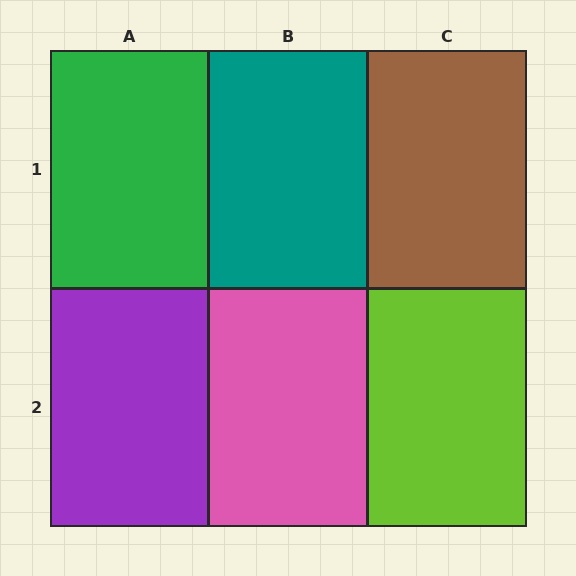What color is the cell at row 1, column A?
Green.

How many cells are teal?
1 cell is teal.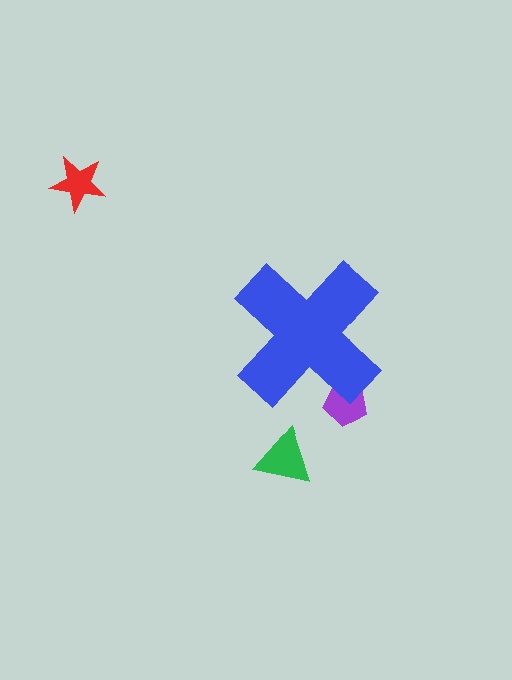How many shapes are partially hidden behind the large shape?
1 shape is partially hidden.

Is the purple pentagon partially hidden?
Yes, the purple pentagon is partially hidden behind the blue cross.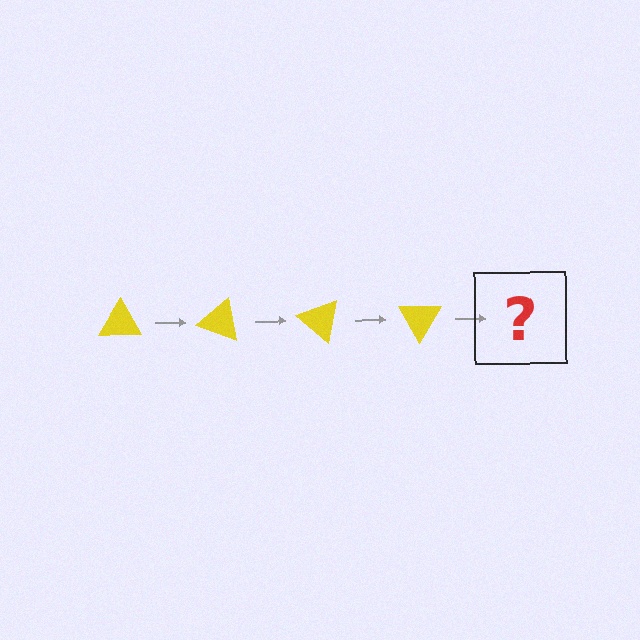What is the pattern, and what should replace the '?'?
The pattern is that the triangle rotates 20 degrees each step. The '?' should be a yellow triangle rotated 80 degrees.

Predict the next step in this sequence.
The next step is a yellow triangle rotated 80 degrees.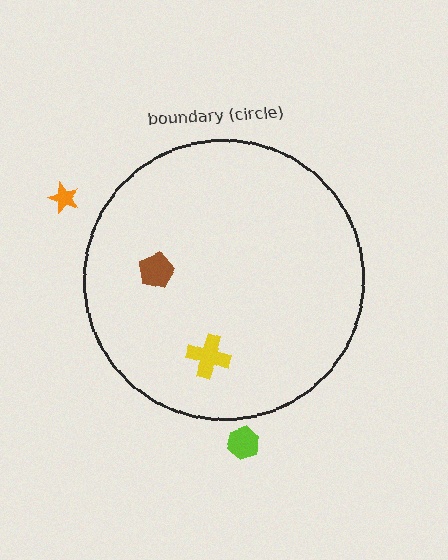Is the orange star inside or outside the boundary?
Outside.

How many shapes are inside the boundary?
2 inside, 2 outside.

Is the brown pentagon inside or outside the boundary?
Inside.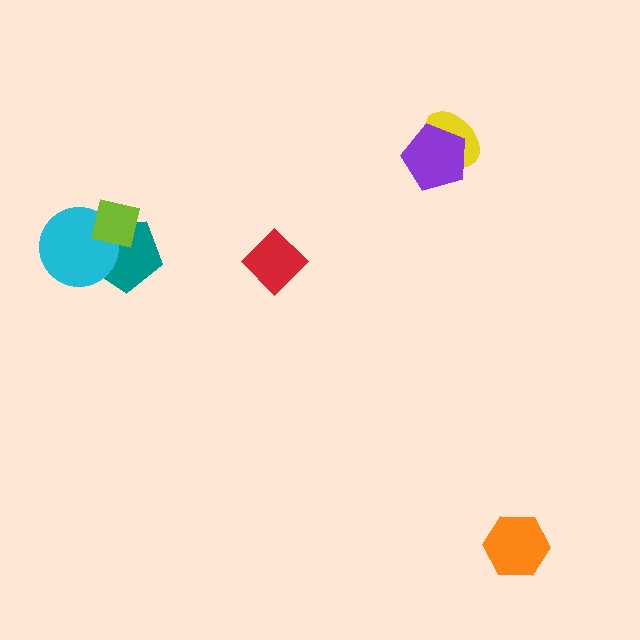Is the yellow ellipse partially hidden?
Yes, it is partially covered by another shape.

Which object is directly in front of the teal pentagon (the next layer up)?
The cyan circle is directly in front of the teal pentagon.